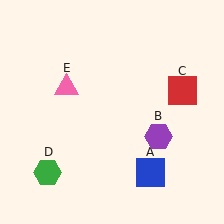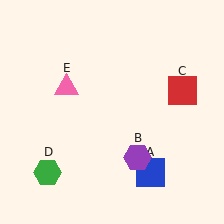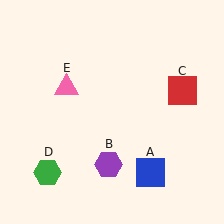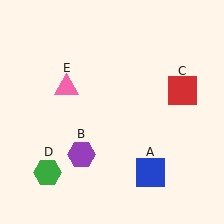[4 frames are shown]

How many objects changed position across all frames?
1 object changed position: purple hexagon (object B).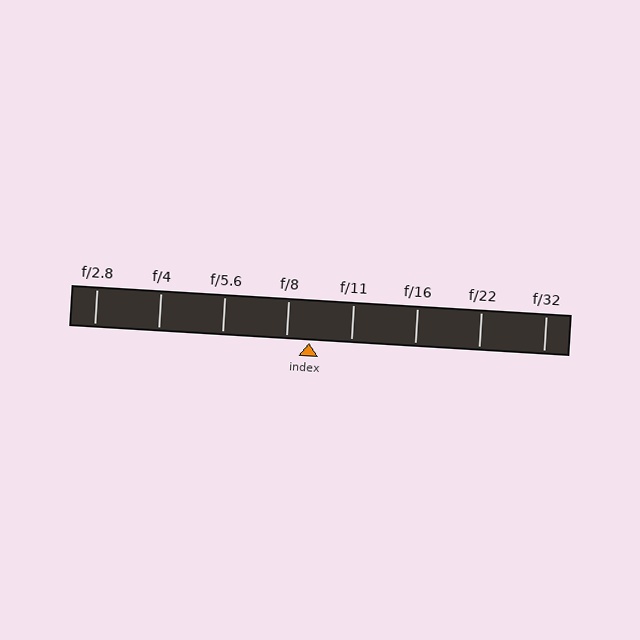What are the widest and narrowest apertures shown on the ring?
The widest aperture shown is f/2.8 and the narrowest is f/32.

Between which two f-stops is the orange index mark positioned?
The index mark is between f/8 and f/11.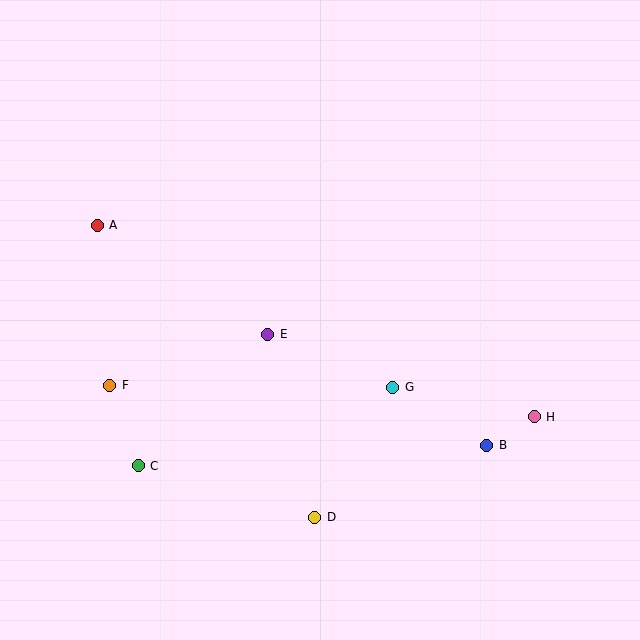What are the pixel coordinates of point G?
Point G is at (393, 387).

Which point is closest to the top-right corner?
Point H is closest to the top-right corner.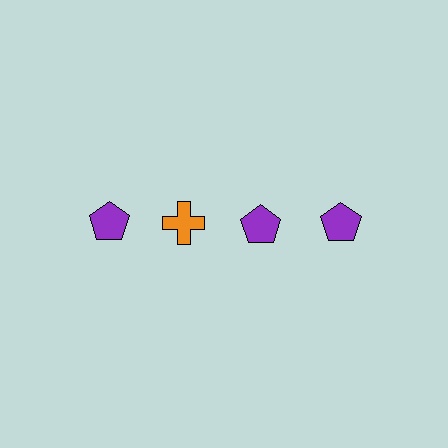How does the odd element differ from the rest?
It differs in both color (orange instead of purple) and shape (cross instead of pentagon).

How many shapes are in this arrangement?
There are 4 shapes arranged in a grid pattern.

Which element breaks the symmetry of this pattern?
The orange cross in the top row, second from left column breaks the symmetry. All other shapes are purple pentagons.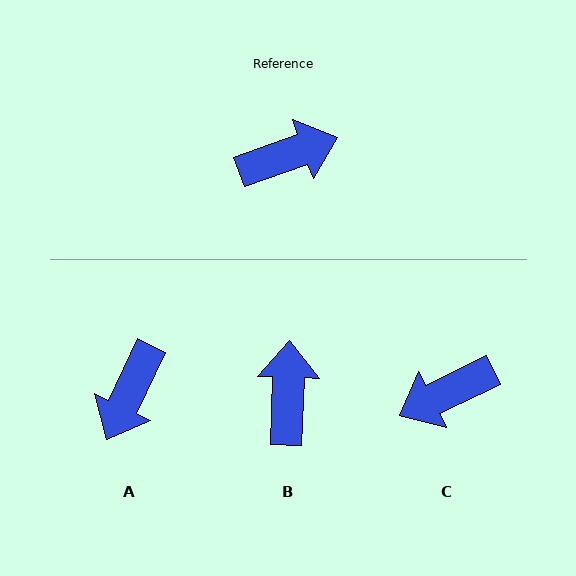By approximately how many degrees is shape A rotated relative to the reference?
Approximately 135 degrees clockwise.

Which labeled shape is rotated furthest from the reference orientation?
C, about 174 degrees away.